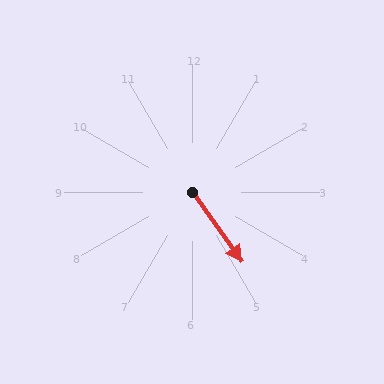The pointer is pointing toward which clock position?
Roughly 5 o'clock.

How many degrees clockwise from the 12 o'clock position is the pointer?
Approximately 144 degrees.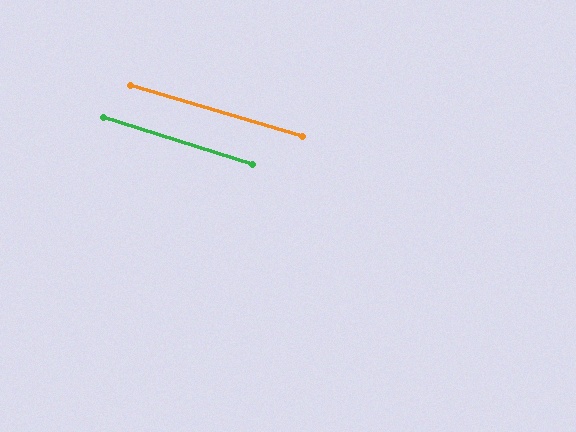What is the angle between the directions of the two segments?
Approximately 1 degree.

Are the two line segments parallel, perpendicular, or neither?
Parallel — their directions differ by only 1.2°.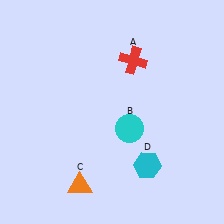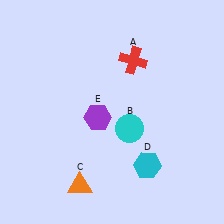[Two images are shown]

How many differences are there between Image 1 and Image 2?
There is 1 difference between the two images.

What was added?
A purple hexagon (E) was added in Image 2.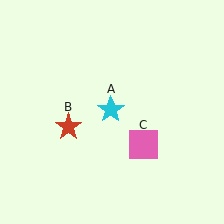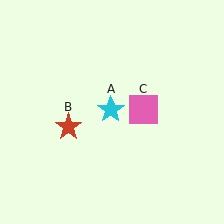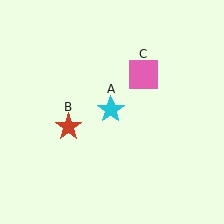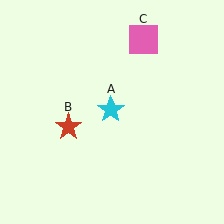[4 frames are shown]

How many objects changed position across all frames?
1 object changed position: pink square (object C).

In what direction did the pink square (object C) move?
The pink square (object C) moved up.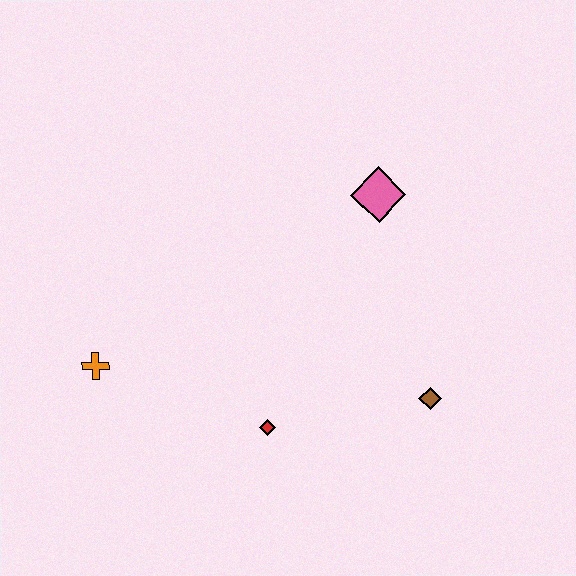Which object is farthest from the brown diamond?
The orange cross is farthest from the brown diamond.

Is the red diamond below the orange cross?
Yes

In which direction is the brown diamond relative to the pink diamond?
The brown diamond is below the pink diamond.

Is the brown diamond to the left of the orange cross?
No